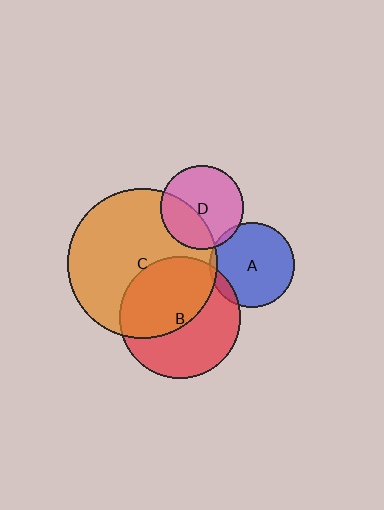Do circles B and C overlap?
Yes.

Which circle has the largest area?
Circle C (orange).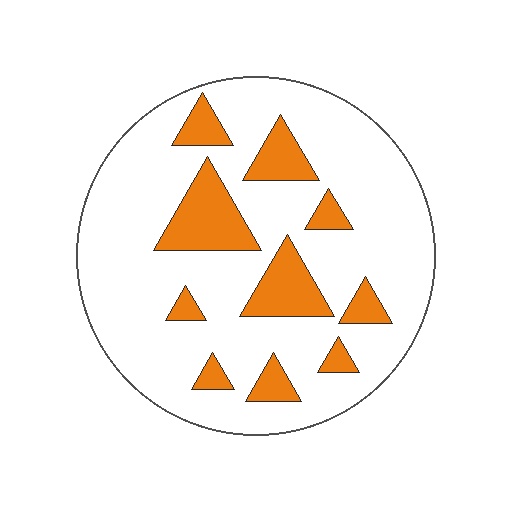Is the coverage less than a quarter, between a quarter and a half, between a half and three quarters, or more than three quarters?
Less than a quarter.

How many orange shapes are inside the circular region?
10.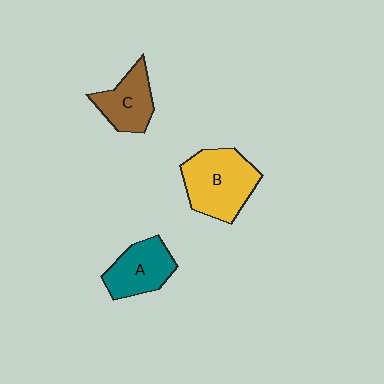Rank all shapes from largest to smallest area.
From largest to smallest: B (yellow), A (teal), C (brown).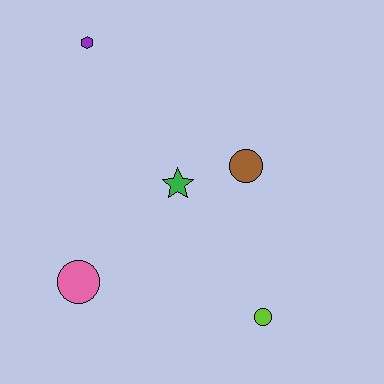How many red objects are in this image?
There are no red objects.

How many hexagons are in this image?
There is 1 hexagon.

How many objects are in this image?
There are 5 objects.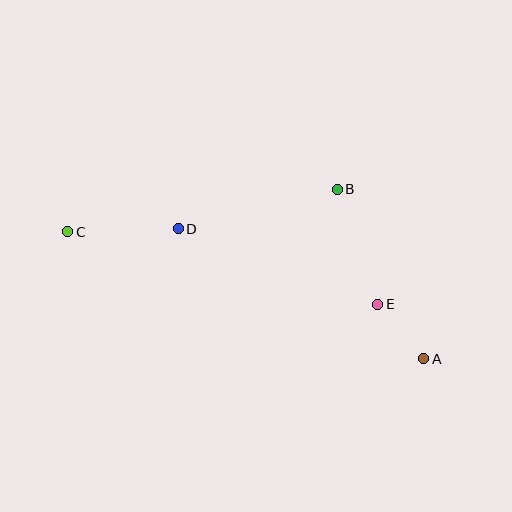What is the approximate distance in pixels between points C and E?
The distance between C and E is approximately 319 pixels.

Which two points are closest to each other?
Points A and E are closest to each other.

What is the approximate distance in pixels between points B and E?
The distance between B and E is approximately 122 pixels.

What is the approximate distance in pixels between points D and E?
The distance between D and E is approximately 213 pixels.